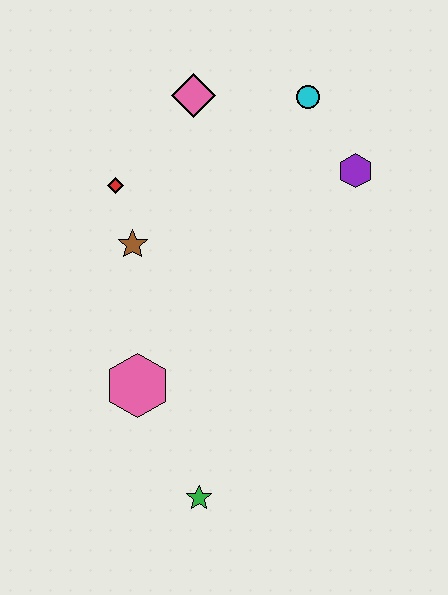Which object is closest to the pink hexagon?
The green star is closest to the pink hexagon.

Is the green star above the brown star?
No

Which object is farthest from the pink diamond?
The green star is farthest from the pink diamond.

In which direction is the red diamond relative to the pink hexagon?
The red diamond is above the pink hexagon.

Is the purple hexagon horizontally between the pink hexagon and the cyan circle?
No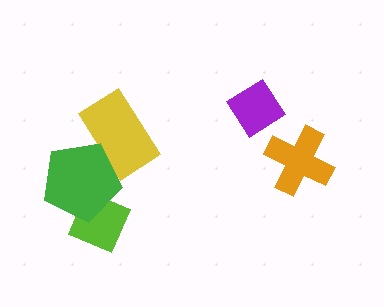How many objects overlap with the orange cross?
0 objects overlap with the orange cross.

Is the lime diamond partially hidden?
Yes, it is partially covered by another shape.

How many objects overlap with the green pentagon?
2 objects overlap with the green pentagon.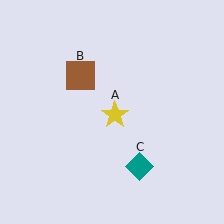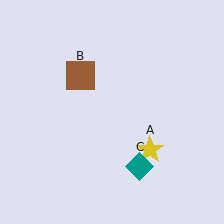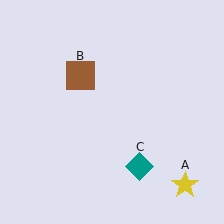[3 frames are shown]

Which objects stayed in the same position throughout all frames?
Brown square (object B) and teal diamond (object C) remained stationary.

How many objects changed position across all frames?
1 object changed position: yellow star (object A).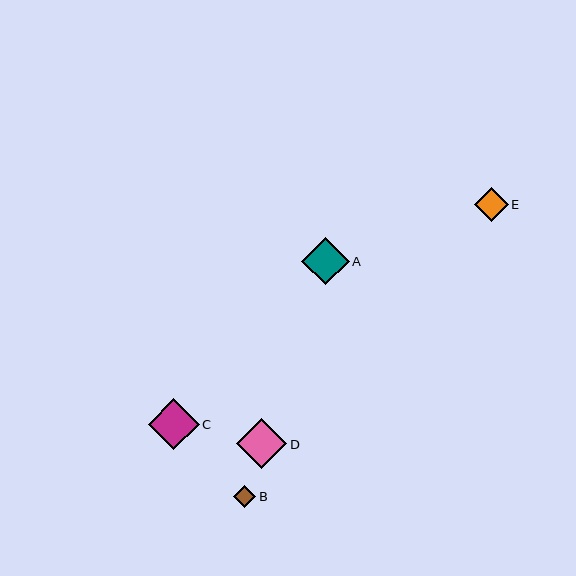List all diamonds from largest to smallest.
From largest to smallest: C, D, A, E, B.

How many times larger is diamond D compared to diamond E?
Diamond D is approximately 1.5 times the size of diamond E.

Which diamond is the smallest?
Diamond B is the smallest with a size of approximately 22 pixels.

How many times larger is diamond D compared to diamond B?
Diamond D is approximately 2.3 times the size of diamond B.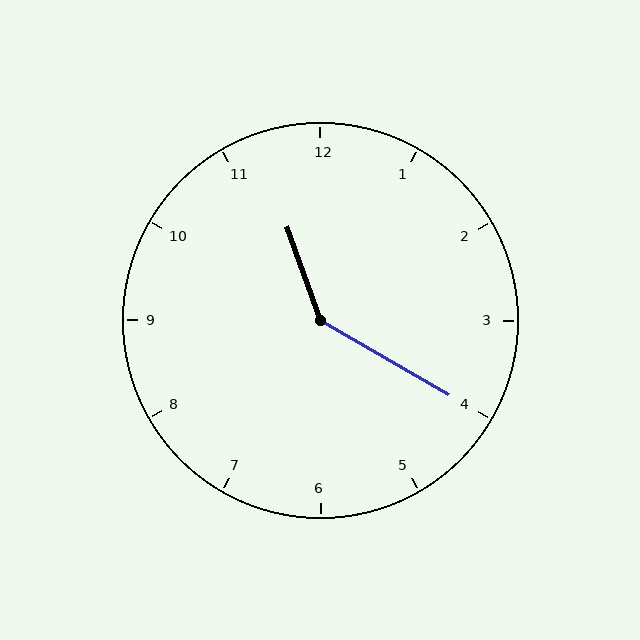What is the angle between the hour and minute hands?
Approximately 140 degrees.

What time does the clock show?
11:20.